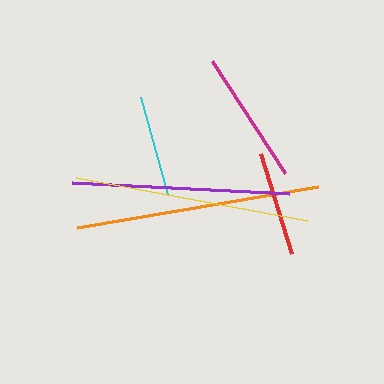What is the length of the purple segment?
The purple segment is approximately 217 pixels long.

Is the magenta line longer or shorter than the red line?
The magenta line is longer than the red line.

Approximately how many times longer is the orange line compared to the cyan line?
The orange line is approximately 2.4 times the length of the cyan line.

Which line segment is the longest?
The orange line is the longest at approximately 245 pixels.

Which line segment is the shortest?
The cyan line is the shortest at approximately 101 pixels.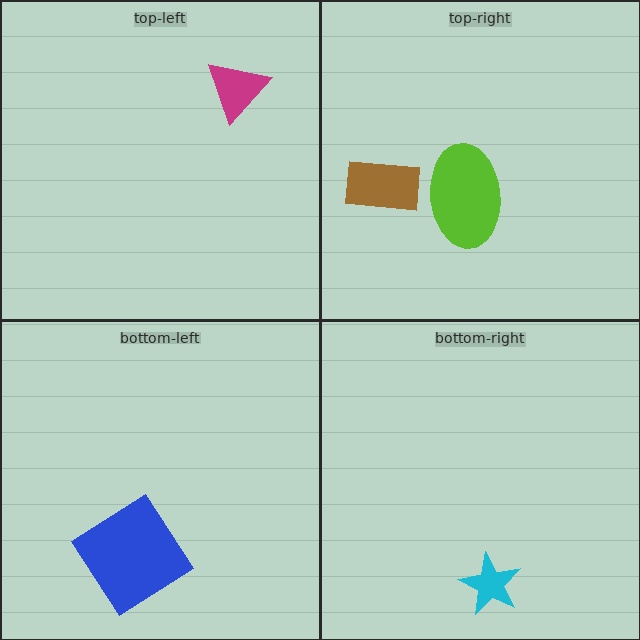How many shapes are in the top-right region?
2.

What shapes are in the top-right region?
The lime ellipse, the brown rectangle.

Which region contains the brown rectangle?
The top-right region.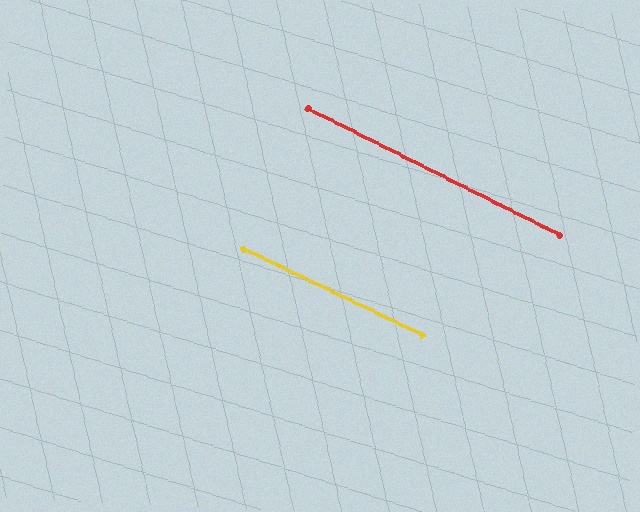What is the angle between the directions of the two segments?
Approximately 1 degree.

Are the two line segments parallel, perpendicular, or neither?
Parallel — their directions differ by only 0.8°.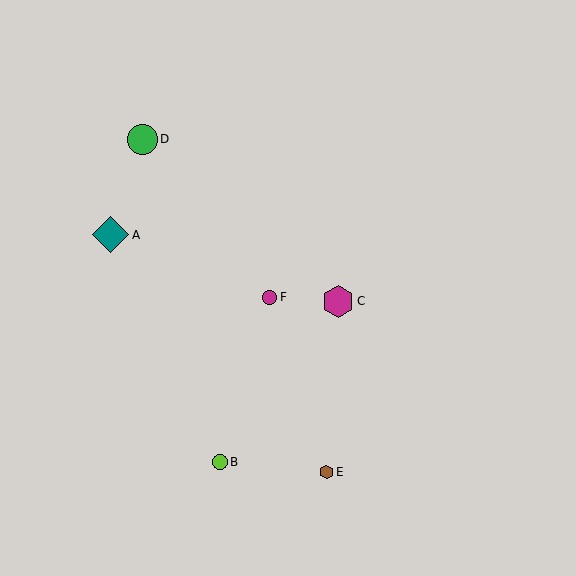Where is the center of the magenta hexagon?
The center of the magenta hexagon is at (338, 301).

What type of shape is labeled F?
Shape F is a magenta circle.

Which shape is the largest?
The teal diamond (labeled A) is the largest.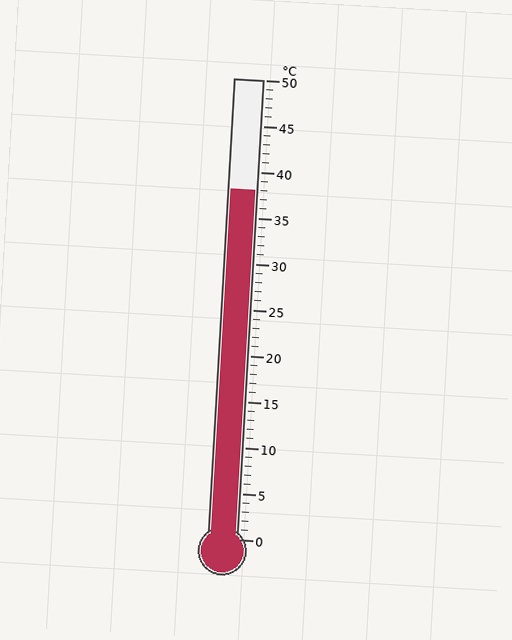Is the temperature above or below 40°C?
The temperature is below 40°C.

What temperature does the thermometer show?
The thermometer shows approximately 38°C.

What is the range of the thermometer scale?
The thermometer scale ranges from 0°C to 50°C.